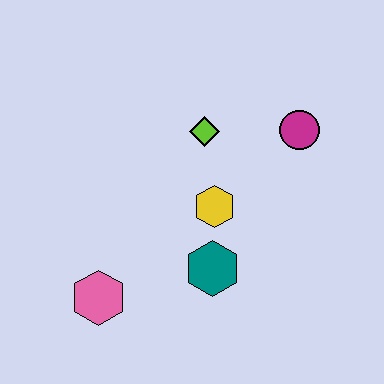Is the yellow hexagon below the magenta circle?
Yes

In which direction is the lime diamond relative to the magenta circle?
The lime diamond is to the left of the magenta circle.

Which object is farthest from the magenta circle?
The pink hexagon is farthest from the magenta circle.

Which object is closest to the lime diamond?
The yellow hexagon is closest to the lime diamond.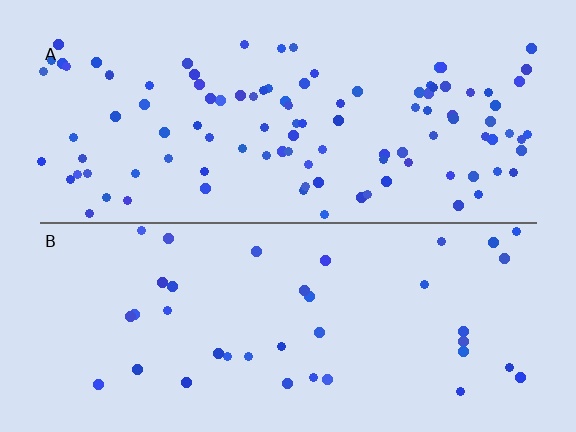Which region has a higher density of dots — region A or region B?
A (the top).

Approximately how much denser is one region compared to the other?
Approximately 2.8× — region A over region B.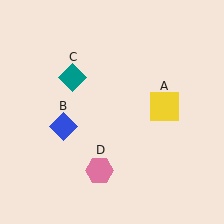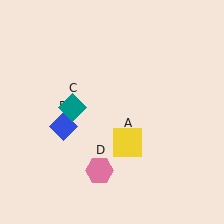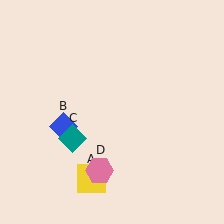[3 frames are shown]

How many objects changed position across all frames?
2 objects changed position: yellow square (object A), teal diamond (object C).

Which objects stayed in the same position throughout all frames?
Blue diamond (object B) and pink hexagon (object D) remained stationary.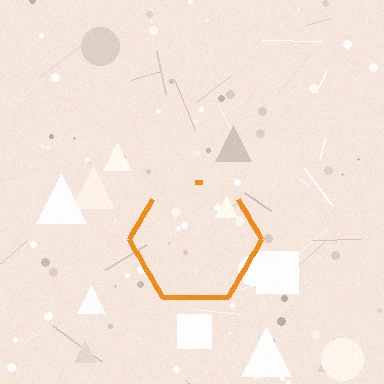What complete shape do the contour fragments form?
The contour fragments form a hexagon.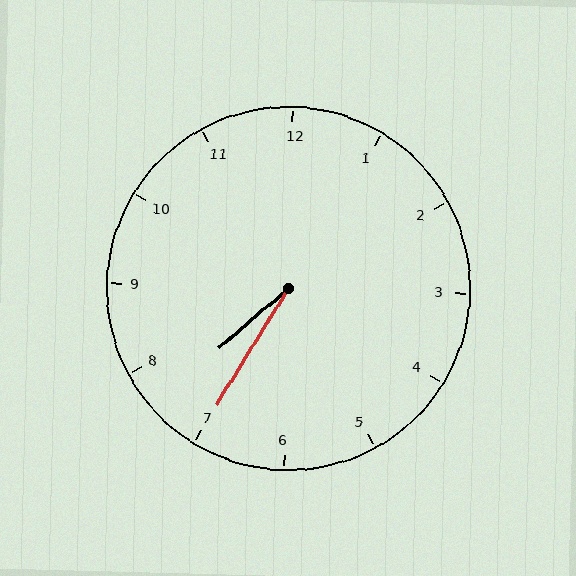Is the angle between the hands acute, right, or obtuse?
It is acute.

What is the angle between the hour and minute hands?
Approximately 18 degrees.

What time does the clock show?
7:35.